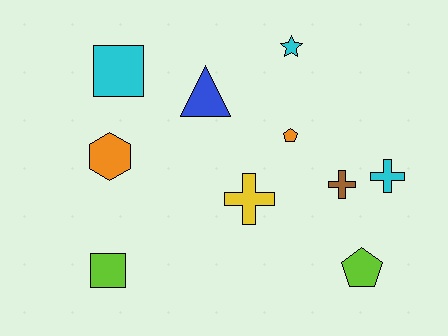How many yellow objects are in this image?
There is 1 yellow object.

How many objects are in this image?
There are 10 objects.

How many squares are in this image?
There are 2 squares.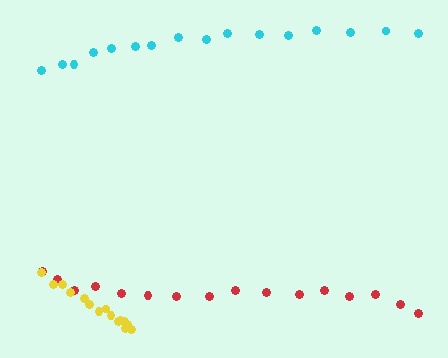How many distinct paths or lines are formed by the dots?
There are 3 distinct paths.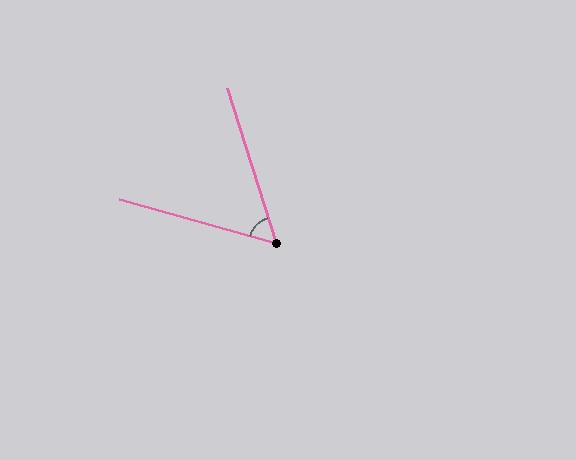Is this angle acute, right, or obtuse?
It is acute.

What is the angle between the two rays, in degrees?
Approximately 57 degrees.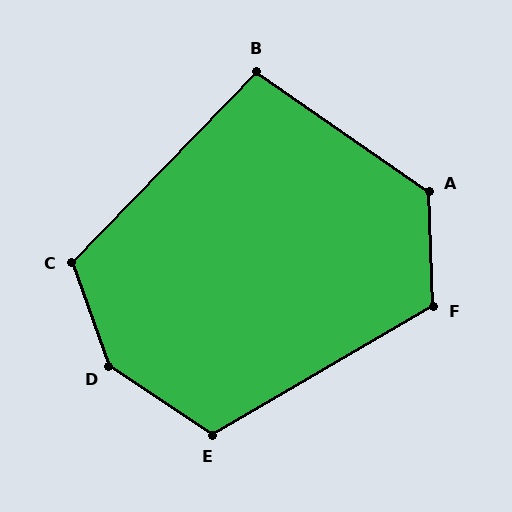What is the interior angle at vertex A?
Approximately 127 degrees (obtuse).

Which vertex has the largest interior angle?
D, at approximately 143 degrees.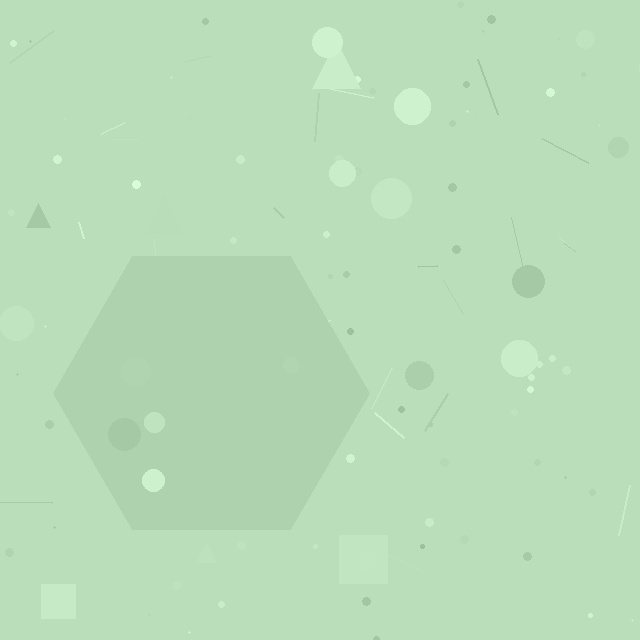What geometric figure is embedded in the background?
A hexagon is embedded in the background.